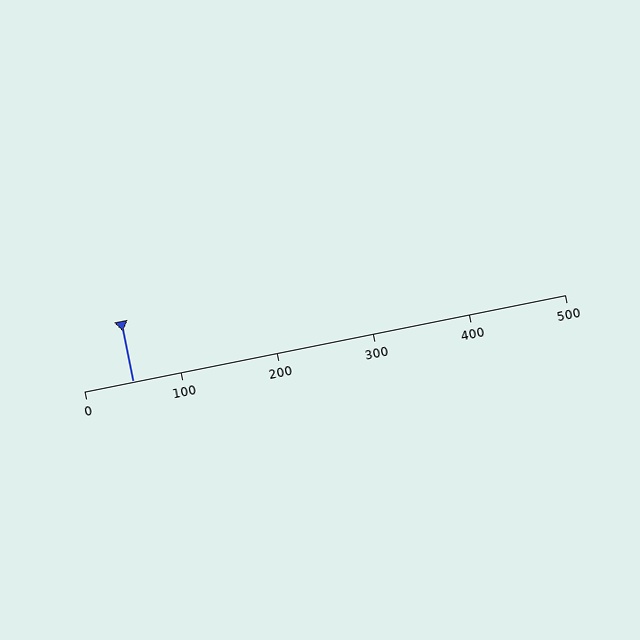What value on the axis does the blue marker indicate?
The marker indicates approximately 50.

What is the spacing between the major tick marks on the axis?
The major ticks are spaced 100 apart.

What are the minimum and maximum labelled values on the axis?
The axis runs from 0 to 500.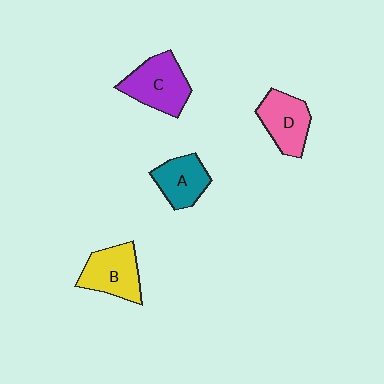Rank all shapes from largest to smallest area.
From largest to smallest: C (purple), B (yellow), D (pink), A (teal).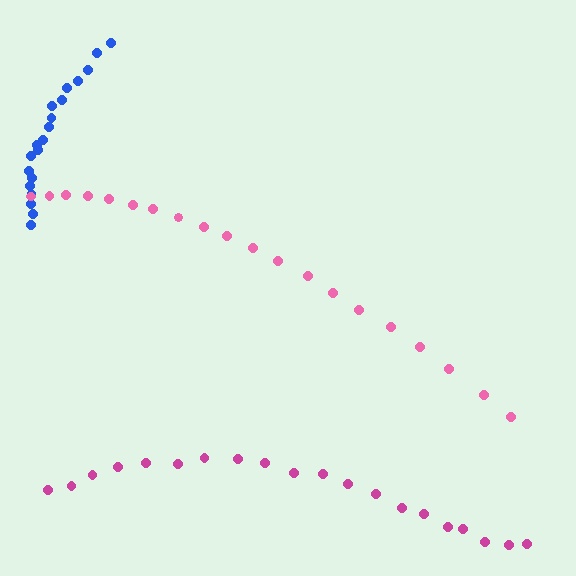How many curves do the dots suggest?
There are 3 distinct paths.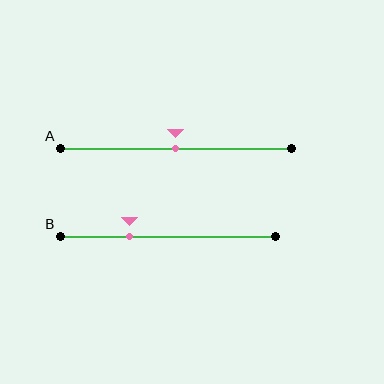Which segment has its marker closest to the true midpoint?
Segment A has its marker closest to the true midpoint.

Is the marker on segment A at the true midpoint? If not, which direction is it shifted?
Yes, the marker on segment A is at the true midpoint.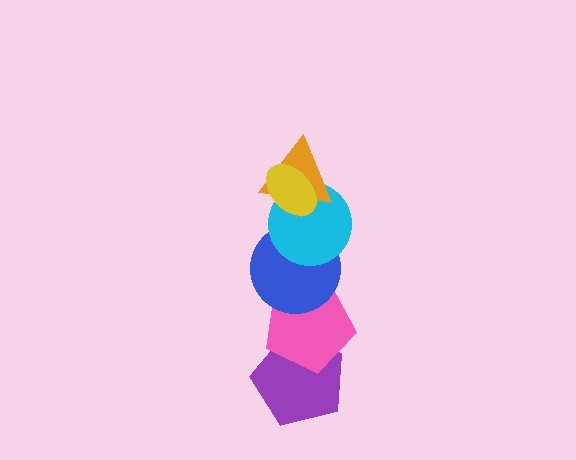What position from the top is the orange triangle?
The orange triangle is 2nd from the top.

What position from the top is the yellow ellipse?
The yellow ellipse is 1st from the top.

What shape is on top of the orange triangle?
The yellow ellipse is on top of the orange triangle.